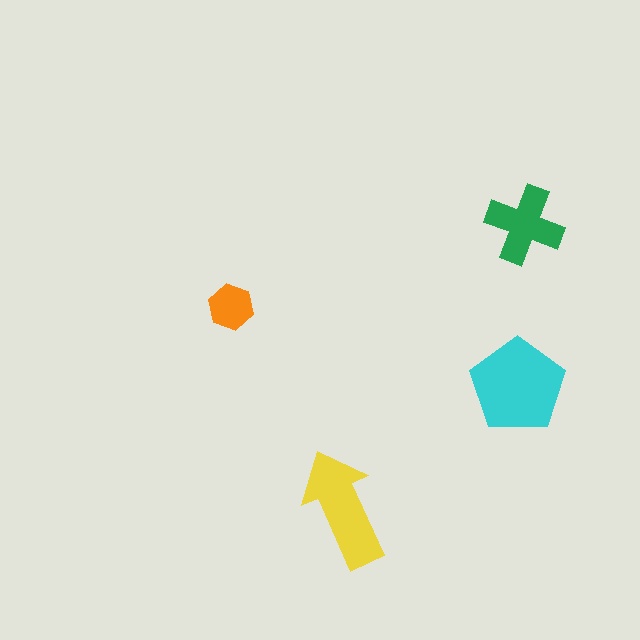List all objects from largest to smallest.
The cyan pentagon, the yellow arrow, the green cross, the orange hexagon.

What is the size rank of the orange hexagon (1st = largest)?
4th.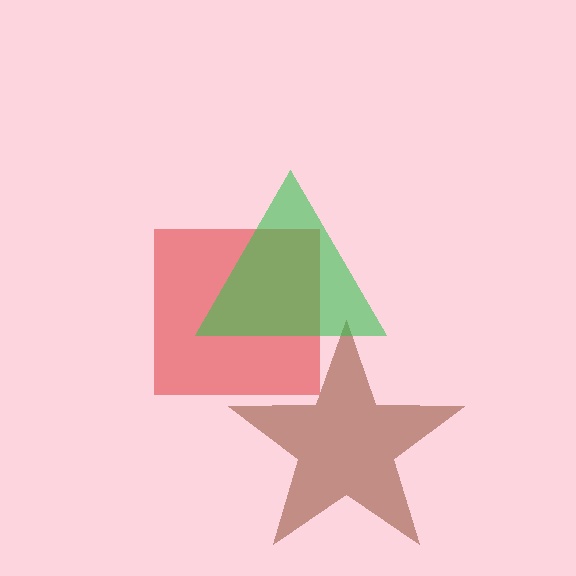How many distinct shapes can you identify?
There are 3 distinct shapes: a red square, a brown star, a green triangle.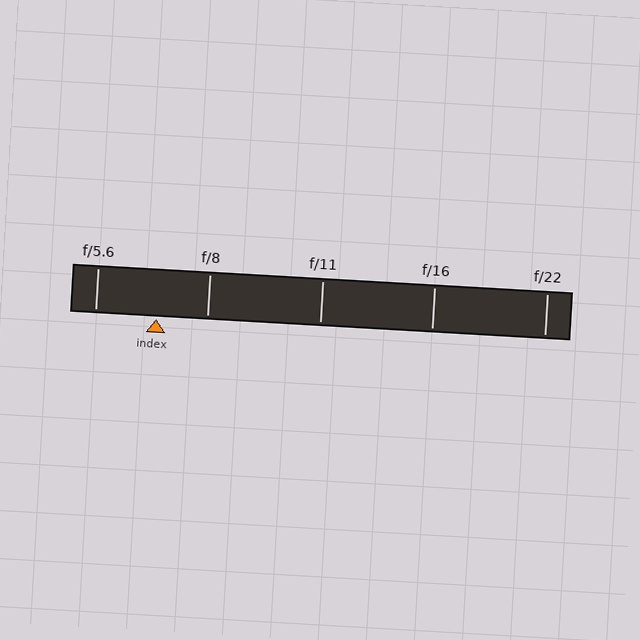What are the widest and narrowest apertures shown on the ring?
The widest aperture shown is f/5.6 and the narrowest is f/22.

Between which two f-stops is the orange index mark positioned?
The index mark is between f/5.6 and f/8.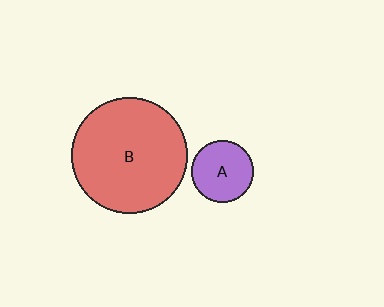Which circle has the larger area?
Circle B (red).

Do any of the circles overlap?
No, none of the circles overlap.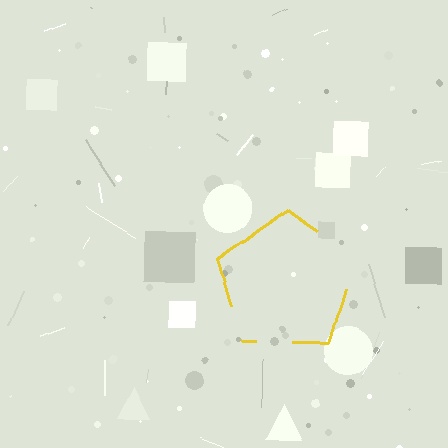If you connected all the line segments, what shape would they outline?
They would outline a pentagon.